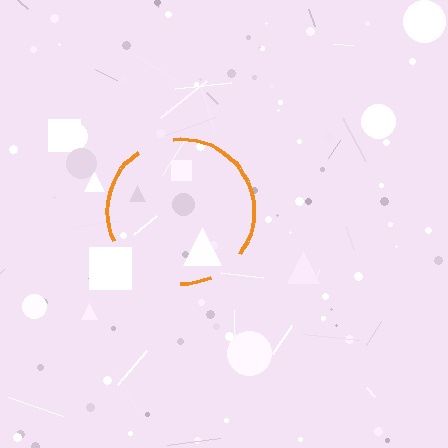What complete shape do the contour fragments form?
The contour fragments form a circle.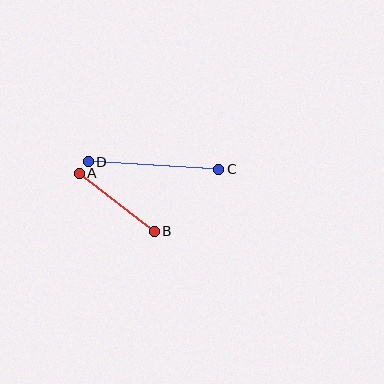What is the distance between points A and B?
The distance is approximately 95 pixels.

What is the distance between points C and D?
The distance is approximately 130 pixels.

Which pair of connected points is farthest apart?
Points C and D are farthest apart.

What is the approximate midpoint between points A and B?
The midpoint is at approximately (117, 202) pixels.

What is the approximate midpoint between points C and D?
The midpoint is at approximately (154, 165) pixels.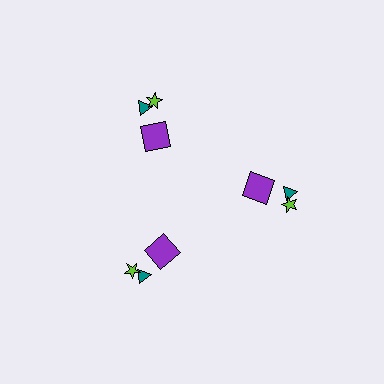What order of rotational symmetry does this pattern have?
This pattern has 3-fold rotational symmetry.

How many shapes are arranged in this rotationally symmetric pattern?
There are 9 shapes, arranged in 3 groups of 3.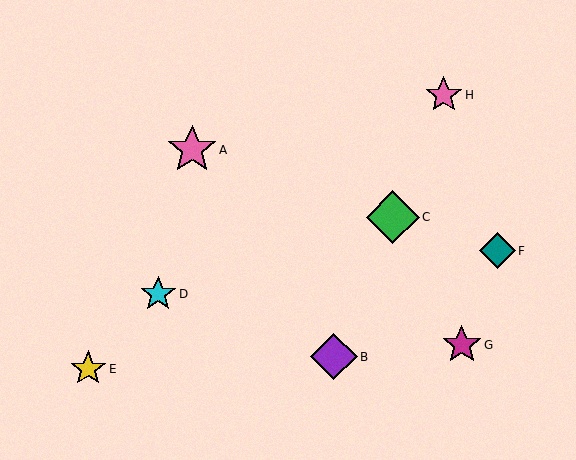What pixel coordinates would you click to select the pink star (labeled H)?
Click at (444, 95) to select the pink star H.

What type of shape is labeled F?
Shape F is a teal diamond.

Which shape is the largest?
The green diamond (labeled C) is the largest.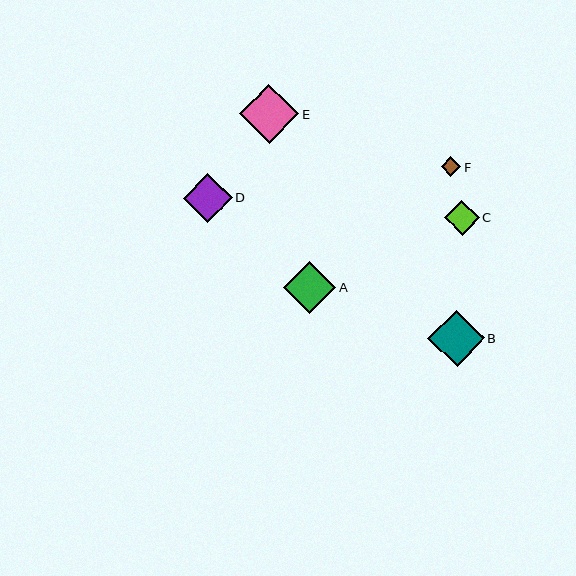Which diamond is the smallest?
Diamond F is the smallest with a size of approximately 19 pixels.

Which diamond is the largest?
Diamond E is the largest with a size of approximately 59 pixels.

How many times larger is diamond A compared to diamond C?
Diamond A is approximately 1.5 times the size of diamond C.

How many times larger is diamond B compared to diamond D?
Diamond B is approximately 1.2 times the size of diamond D.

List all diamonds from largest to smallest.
From largest to smallest: E, B, A, D, C, F.